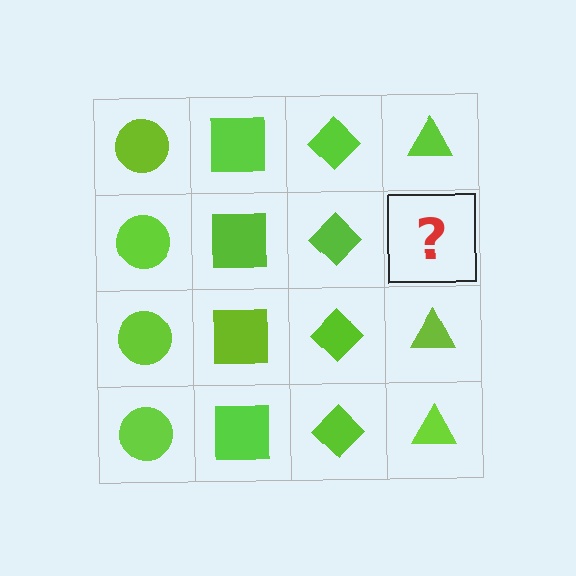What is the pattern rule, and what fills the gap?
The rule is that each column has a consistent shape. The gap should be filled with a lime triangle.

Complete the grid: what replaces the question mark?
The question mark should be replaced with a lime triangle.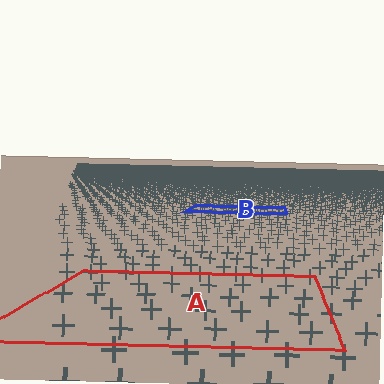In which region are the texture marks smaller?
The texture marks are smaller in region B, because it is farther away.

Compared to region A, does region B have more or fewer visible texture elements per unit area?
Region B has more texture elements per unit area — they are packed more densely because it is farther away.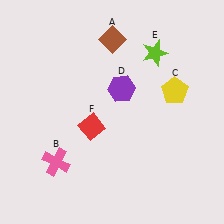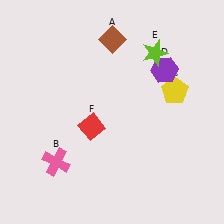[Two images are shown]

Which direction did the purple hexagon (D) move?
The purple hexagon (D) moved right.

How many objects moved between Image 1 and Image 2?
1 object moved between the two images.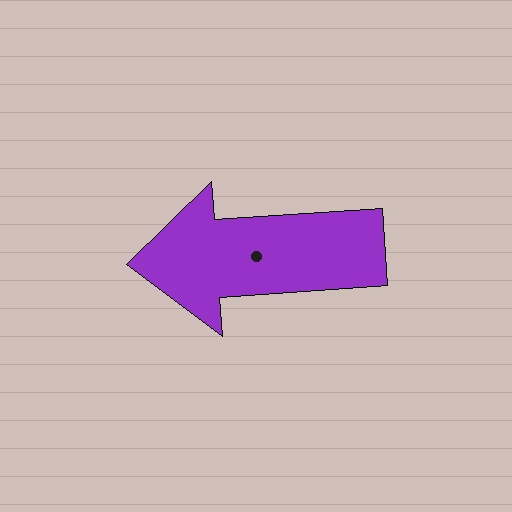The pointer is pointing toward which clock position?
Roughly 9 o'clock.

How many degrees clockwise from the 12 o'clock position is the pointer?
Approximately 266 degrees.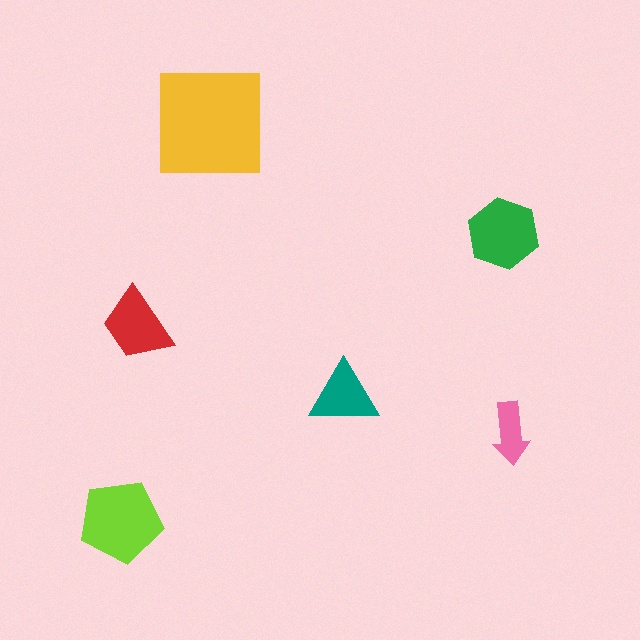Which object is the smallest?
The pink arrow.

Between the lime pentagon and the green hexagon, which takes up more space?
The lime pentagon.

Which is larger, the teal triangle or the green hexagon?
The green hexagon.